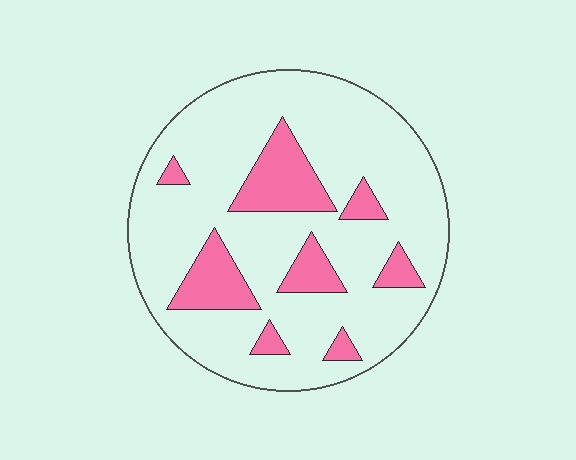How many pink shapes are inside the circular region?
8.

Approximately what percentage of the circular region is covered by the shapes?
Approximately 20%.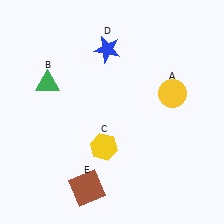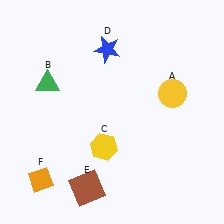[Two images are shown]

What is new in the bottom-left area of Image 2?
An orange diamond (F) was added in the bottom-left area of Image 2.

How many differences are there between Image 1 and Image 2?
There is 1 difference between the two images.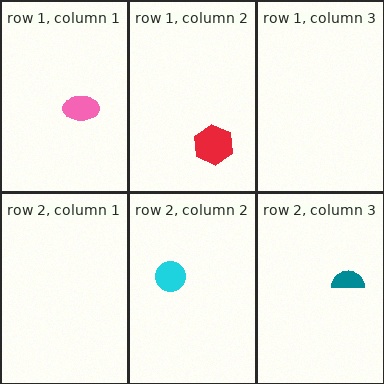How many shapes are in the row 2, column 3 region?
1.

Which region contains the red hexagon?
The row 1, column 2 region.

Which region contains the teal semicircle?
The row 2, column 3 region.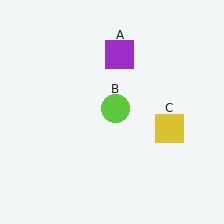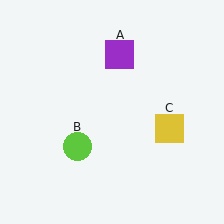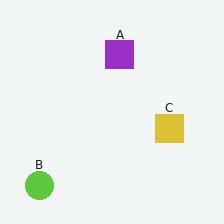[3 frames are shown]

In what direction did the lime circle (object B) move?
The lime circle (object B) moved down and to the left.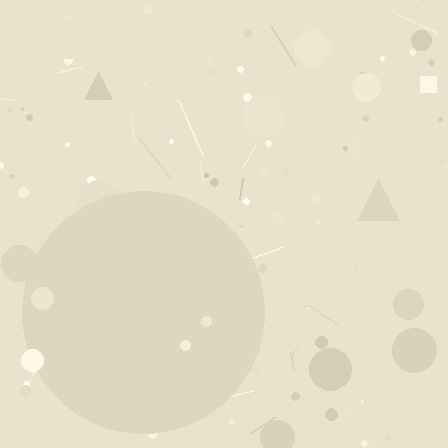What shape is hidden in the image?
A circle is hidden in the image.